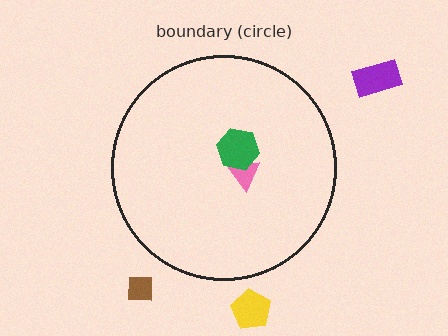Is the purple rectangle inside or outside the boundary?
Outside.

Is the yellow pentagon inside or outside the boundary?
Outside.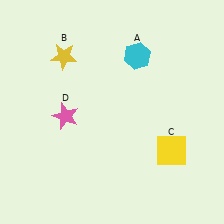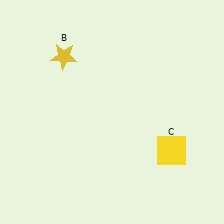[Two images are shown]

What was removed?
The pink star (D), the cyan hexagon (A) were removed in Image 2.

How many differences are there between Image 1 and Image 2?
There are 2 differences between the two images.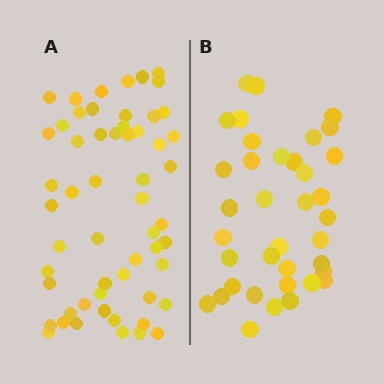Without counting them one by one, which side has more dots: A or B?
Region A (the left region) has more dots.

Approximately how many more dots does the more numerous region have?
Region A has approximately 20 more dots than region B.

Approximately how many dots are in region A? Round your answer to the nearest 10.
About 60 dots. (The exact count is 56, which rounds to 60.)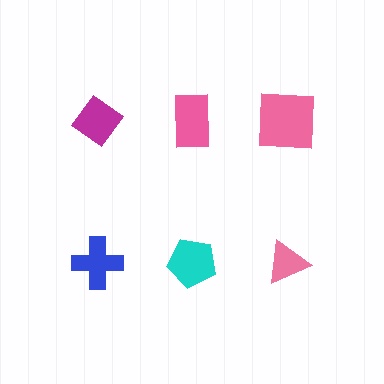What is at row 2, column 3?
A pink triangle.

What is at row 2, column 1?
A blue cross.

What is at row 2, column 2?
A cyan pentagon.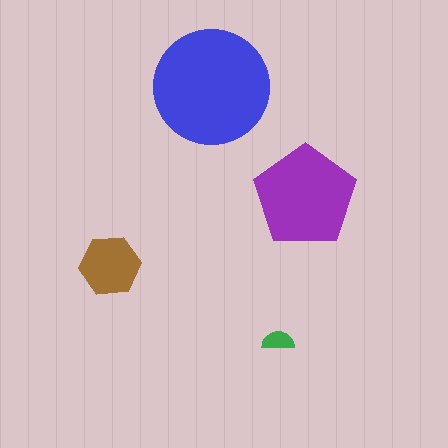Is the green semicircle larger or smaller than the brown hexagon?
Smaller.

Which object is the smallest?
The green semicircle.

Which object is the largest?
The blue circle.